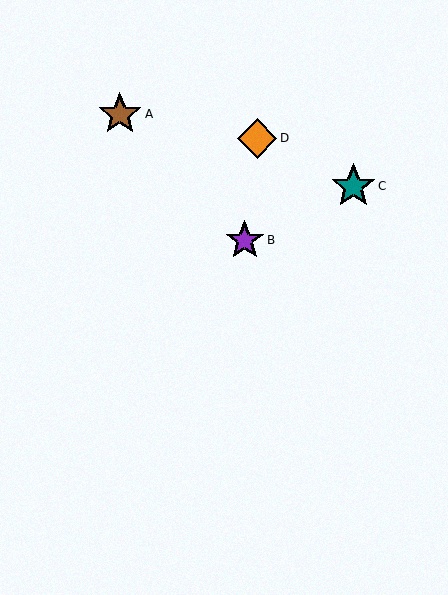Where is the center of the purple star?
The center of the purple star is at (245, 240).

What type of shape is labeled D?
Shape D is an orange diamond.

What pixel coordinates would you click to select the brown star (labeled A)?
Click at (120, 114) to select the brown star A.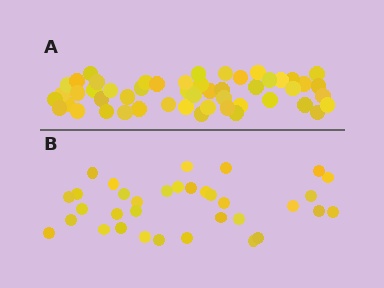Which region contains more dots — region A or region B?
Region A (the top region) has more dots.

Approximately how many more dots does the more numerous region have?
Region A has approximately 15 more dots than region B.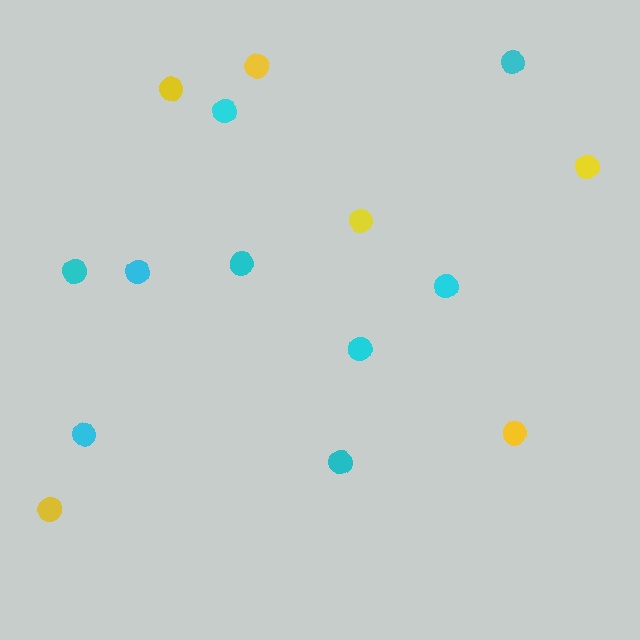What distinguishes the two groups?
There are 2 groups: one group of yellow circles (6) and one group of cyan circles (9).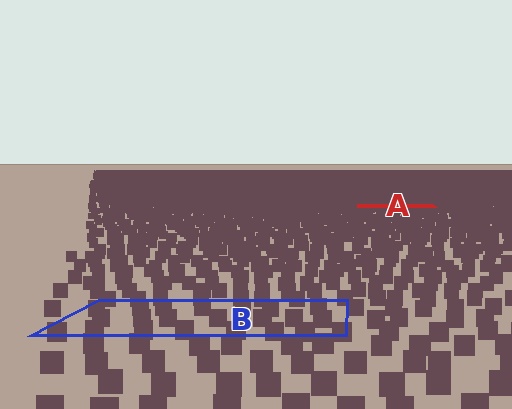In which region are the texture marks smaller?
The texture marks are smaller in region A, because it is farther away.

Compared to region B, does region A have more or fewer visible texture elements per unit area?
Region A has more texture elements per unit area — they are packed more densely because it is farther away.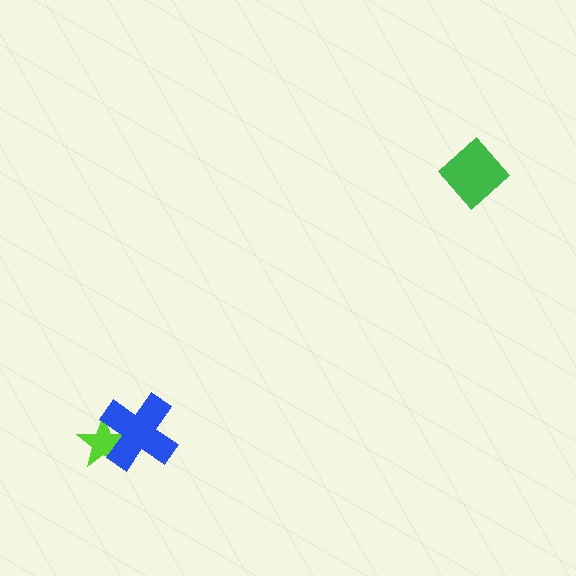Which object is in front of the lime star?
The blue cross is in front of the lime star.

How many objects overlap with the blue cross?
1 object overlaps with the blue cross.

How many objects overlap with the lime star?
1 object overlaps with the lime star.